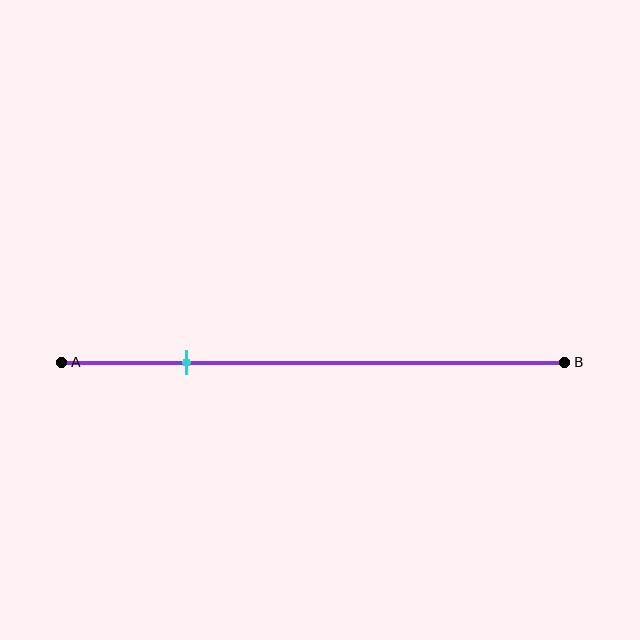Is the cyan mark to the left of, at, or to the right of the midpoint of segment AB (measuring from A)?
The cyan mark is to the left of the midpoint of segment AB.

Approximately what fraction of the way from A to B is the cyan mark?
The cyan mark is approximately 25% of the way from A to B.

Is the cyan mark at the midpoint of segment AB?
No, the mark is at about 25% from A, not at the 50% midpoint.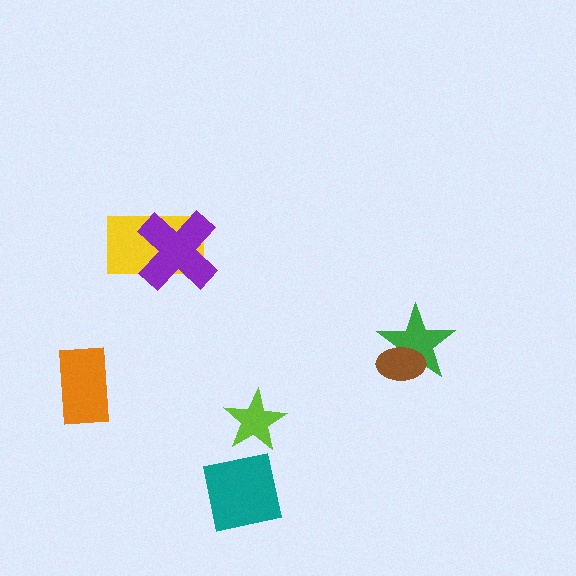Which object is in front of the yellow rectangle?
The purple cross is in front of the yellow rectangle.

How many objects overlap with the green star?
1 object overlaps with the green star.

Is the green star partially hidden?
Yes, it is partially covered by another shape.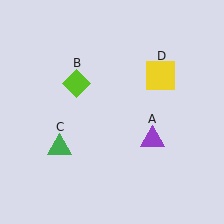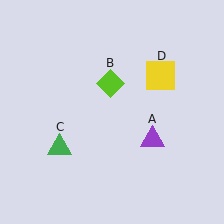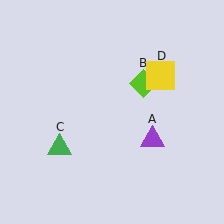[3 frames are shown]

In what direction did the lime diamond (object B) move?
The lime diamond (object B) moved right.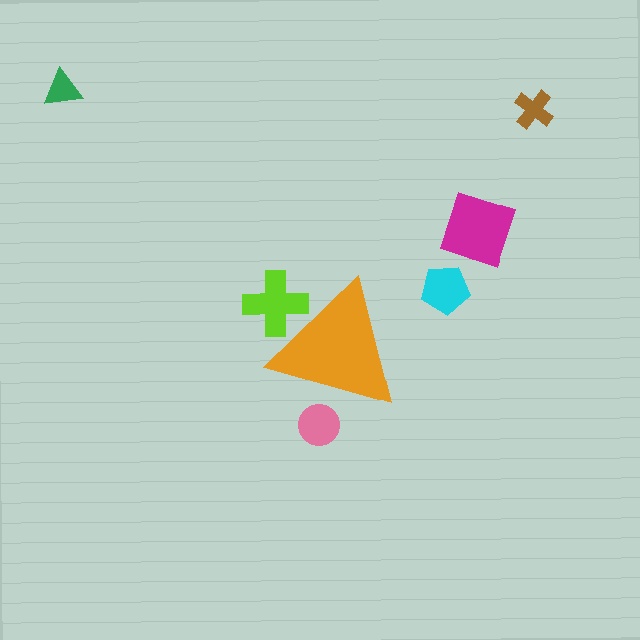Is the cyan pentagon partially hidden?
No, the cyan pentagon is fully visible.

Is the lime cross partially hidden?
Yes, the lime cross is partially hidden behind the orange triangle.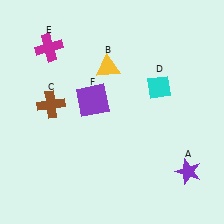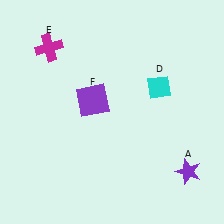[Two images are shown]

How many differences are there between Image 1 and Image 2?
There are 2 differences between the two images.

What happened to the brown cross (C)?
The brown cross (C) was removed in Image 2. It was in the top-left area of Image 1.